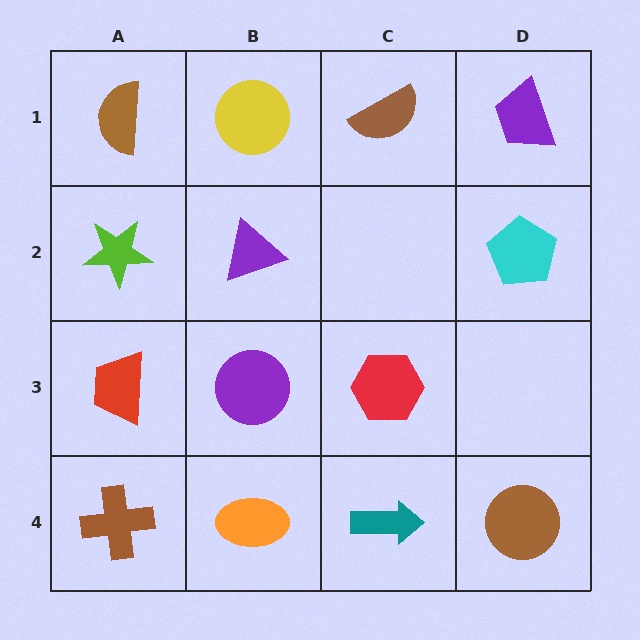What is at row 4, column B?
An orange ellipse.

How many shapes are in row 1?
4 shapes.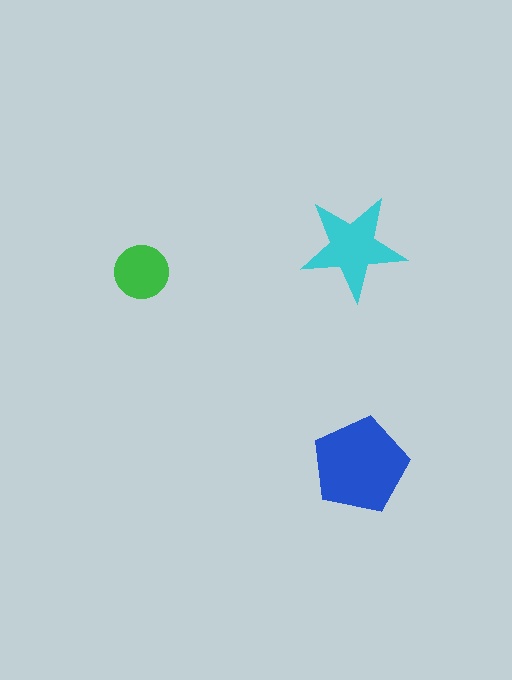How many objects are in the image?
There are 3 objects in the image.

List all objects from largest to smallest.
The blue pentagon, the cyan star, the green circle.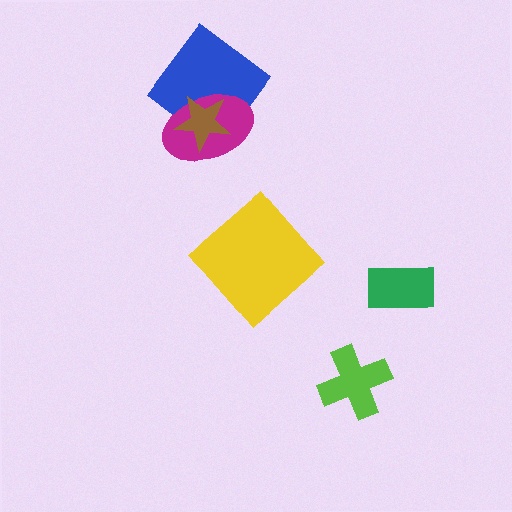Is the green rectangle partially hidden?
No, no other shape covers it.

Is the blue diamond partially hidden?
Yes, it is partially covered by another shape.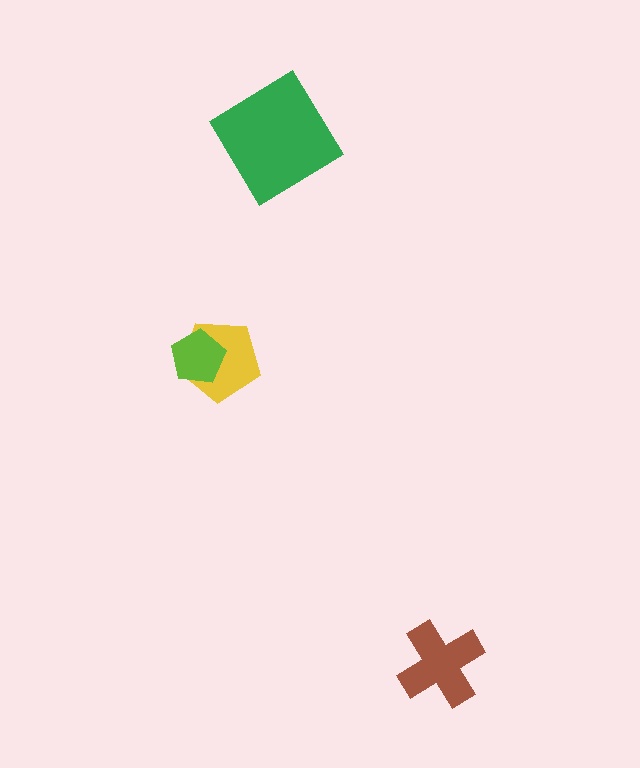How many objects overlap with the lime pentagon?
1 object overlaps with the lime pentagon.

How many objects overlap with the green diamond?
0 objects overlap with the green diamond.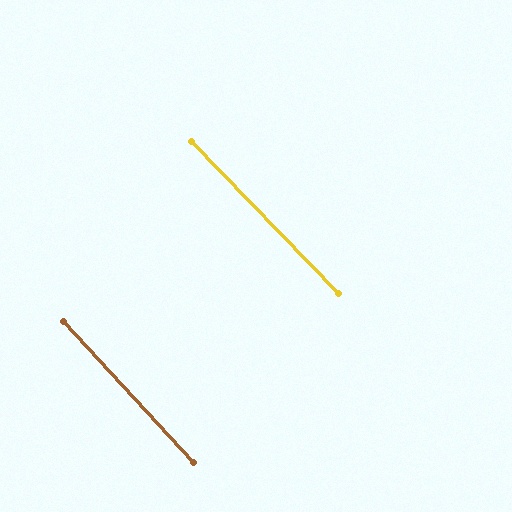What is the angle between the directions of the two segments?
Approximately 1 degree.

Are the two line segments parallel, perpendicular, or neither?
Parallel — their directions differ by only 1.4°.